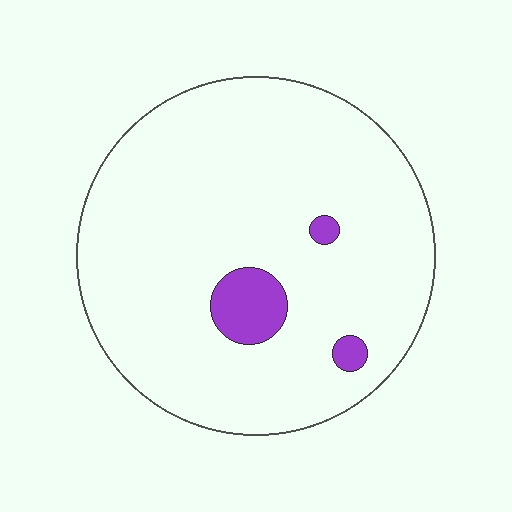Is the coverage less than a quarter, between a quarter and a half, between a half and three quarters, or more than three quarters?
Less than a quarter.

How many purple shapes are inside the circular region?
3.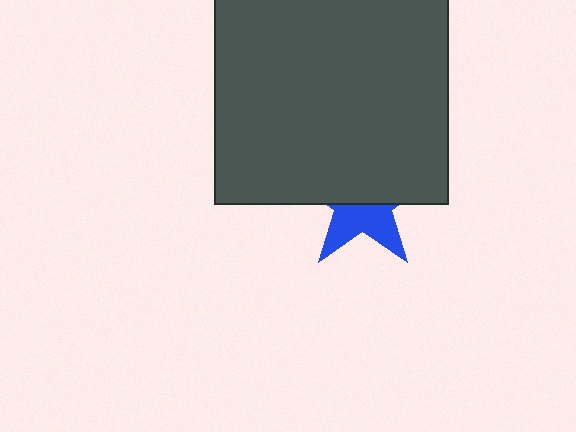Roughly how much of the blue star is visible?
A small part of it is visible (roughly 41%).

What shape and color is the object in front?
The object in front is a dark gray rectangle.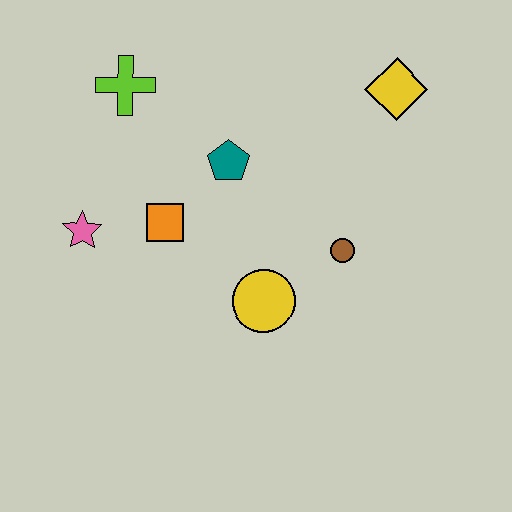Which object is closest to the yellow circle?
The brown circle is closest to the yellow circle.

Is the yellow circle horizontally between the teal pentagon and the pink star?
No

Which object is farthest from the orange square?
The yellow diamond is farthest from the orange square.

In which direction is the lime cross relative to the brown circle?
The lime cross is to the left of the brown circle.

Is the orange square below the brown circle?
No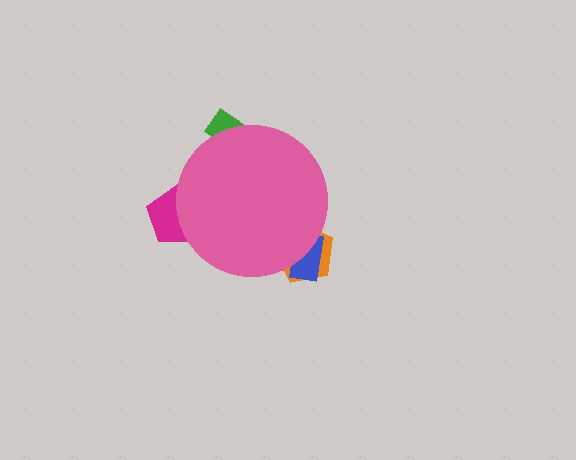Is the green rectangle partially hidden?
Yes, the green rectangle is partially hidden behind the pink circle.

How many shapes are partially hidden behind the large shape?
4 shapes are partially hidden.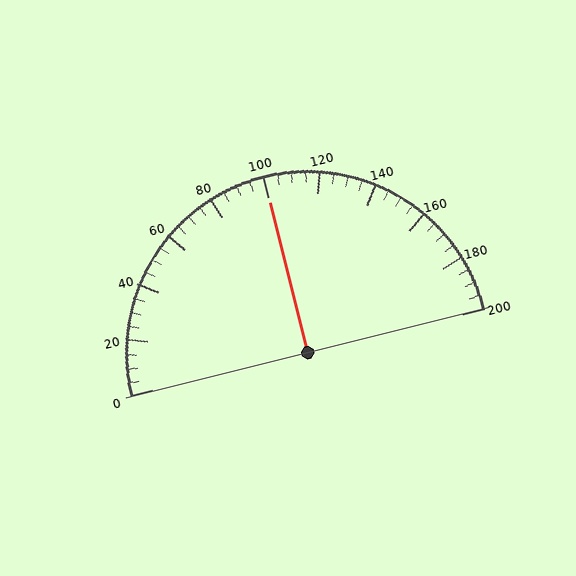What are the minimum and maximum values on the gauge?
The gauge ranges from 0 to 200.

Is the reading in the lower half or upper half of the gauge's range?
The reading is in the upper half of the range (0 to 200).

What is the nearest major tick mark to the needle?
The nearest major tick mark is 100.